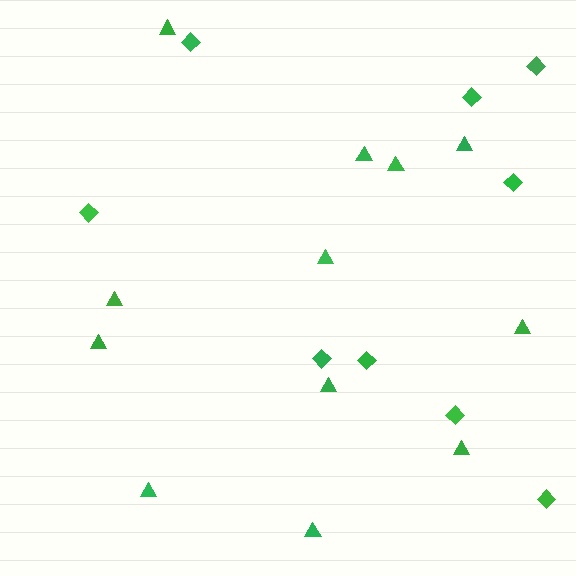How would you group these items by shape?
There are 2 groups: one group of diamonds (9) and one group of triangles (12).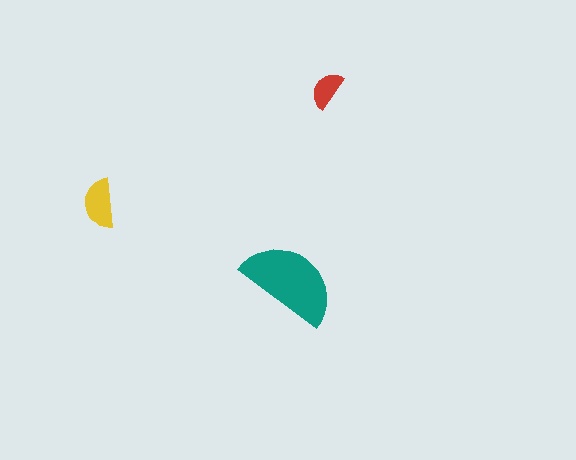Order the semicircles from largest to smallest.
the teal one, the yellow one, the red one.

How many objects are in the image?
There are 3 objects in the image.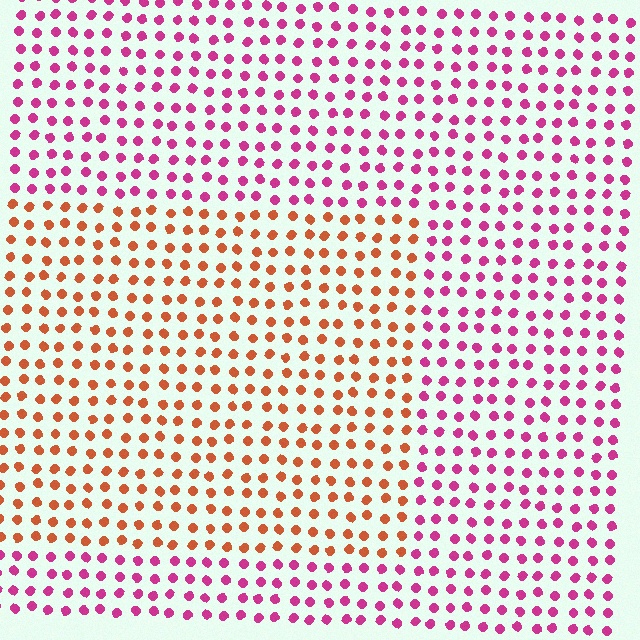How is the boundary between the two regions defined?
The boundary is defined purely by a slight shift in hue (about 52 degrees). Spacing, size, and orientation are identical on both sides.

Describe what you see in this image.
The image is filled with small magenta elements in a uniform arrangement. A rectangle-shaped region is visible where the elements are tinted to a slightly different hue, forming a subtle color boundary.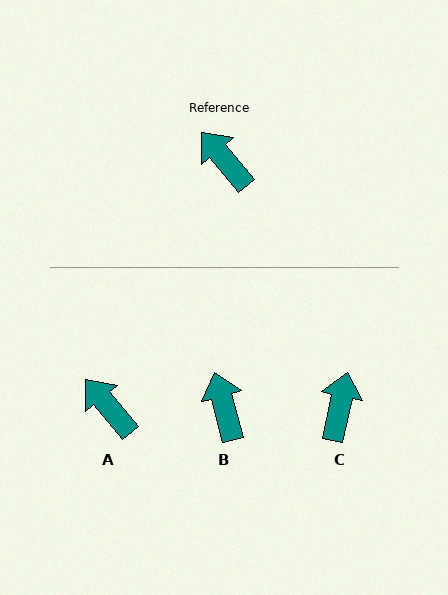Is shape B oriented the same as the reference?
No, it is off by about 24 degrees.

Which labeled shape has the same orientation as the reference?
A.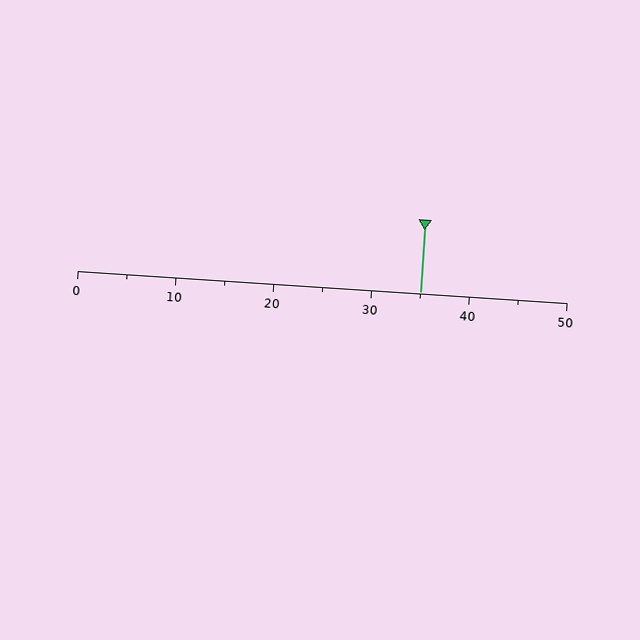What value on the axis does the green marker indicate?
The marker indicates approximately 35.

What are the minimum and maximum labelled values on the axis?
The axis runs from 0 to 50.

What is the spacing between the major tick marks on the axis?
The major ticks are spaced 10 apart.